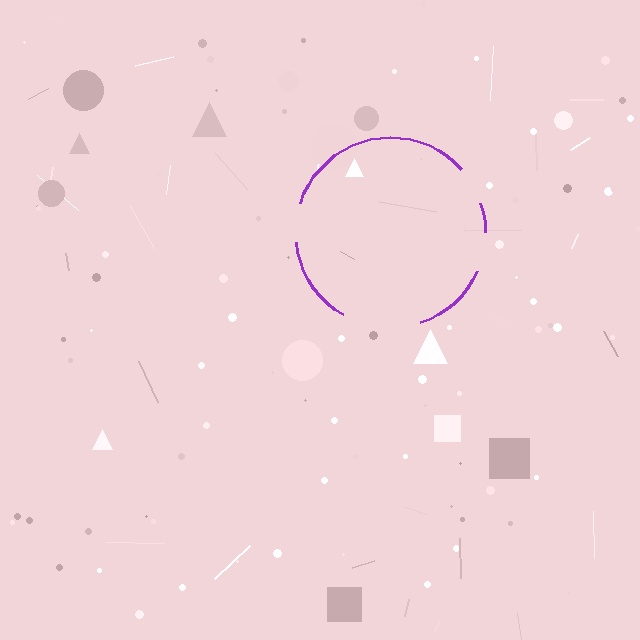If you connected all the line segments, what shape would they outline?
They would outline a circle.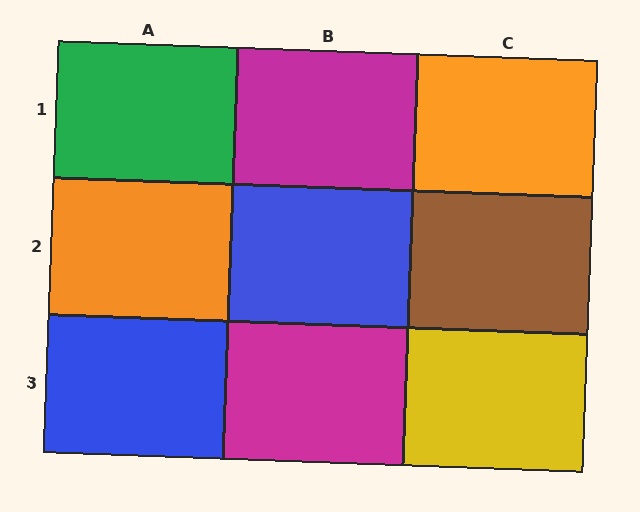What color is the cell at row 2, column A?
Orange.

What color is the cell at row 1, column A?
Green.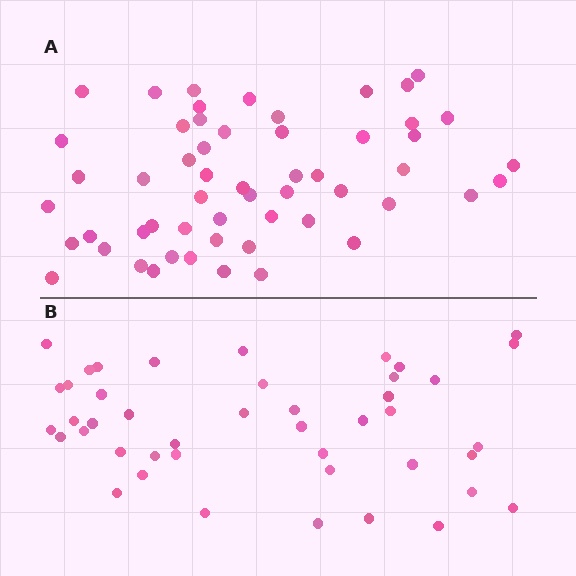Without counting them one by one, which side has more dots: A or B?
Region A (the top region) has more dots.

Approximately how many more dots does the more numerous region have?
Region A has roughly 12 or so more dots than region B.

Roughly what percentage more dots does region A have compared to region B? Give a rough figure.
About 25% more.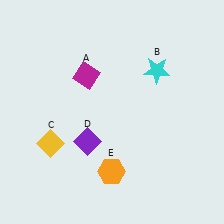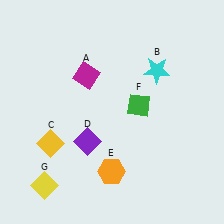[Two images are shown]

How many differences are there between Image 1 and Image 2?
There are 2 differences between the two images.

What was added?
A green diamond (F), a yellow diamond (G) were added in Image 2.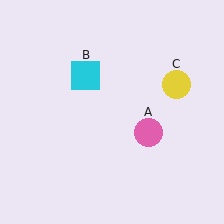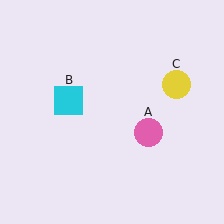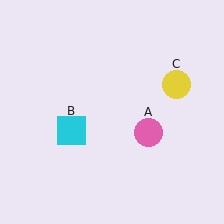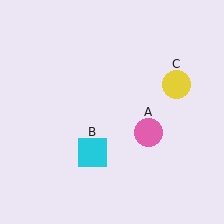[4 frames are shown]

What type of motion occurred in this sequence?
The cyan square (object B) rotated counterclockwise around the center of the scene.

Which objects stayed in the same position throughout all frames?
Pink circle (object A) and yellow circle (object C) remained stationary.